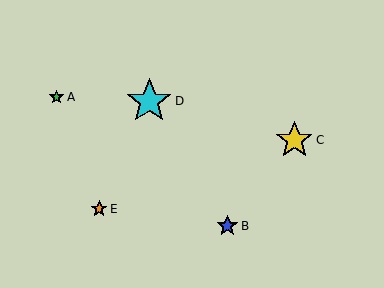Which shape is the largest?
The cyan star (labeled D) is the largest.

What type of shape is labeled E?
Shape E is an orange star.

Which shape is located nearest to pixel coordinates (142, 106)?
The cyan star (labeled D) at (149, 101) is nearest to that location.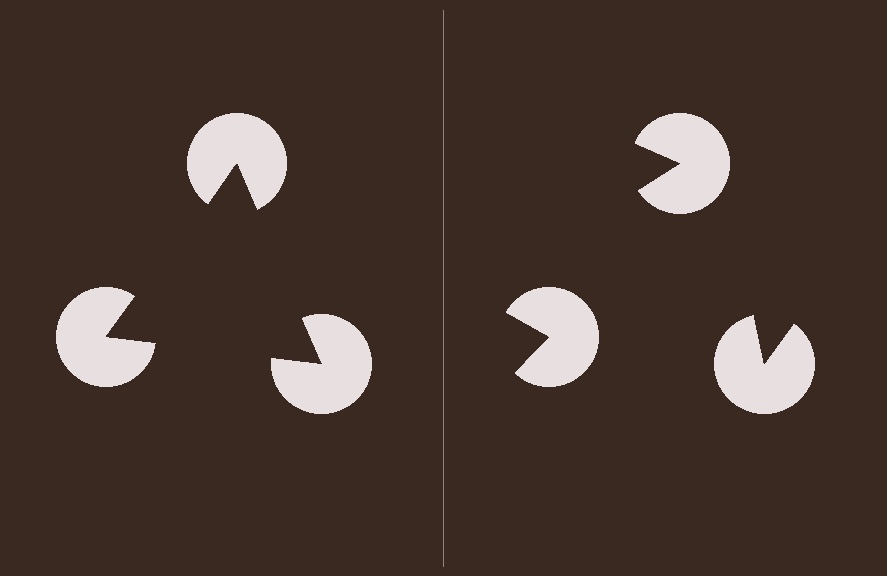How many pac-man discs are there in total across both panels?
6 — 3 on each side.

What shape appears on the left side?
An illusory triangle.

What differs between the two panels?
The pac-man discs are positioned identically on both sides; only the wedge orientations differ. On the left they align to a triangle; on the right they are misaligned.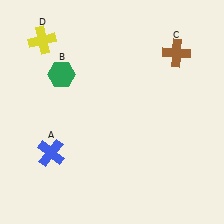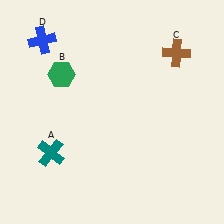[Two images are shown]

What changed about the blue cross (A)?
In Image 1, A is blue. In Image 2, it changed to teal.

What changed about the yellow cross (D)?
In Image 1, D is yellow. In Image 2, it changed to blue.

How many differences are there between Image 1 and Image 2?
There are 2 differences between the two images.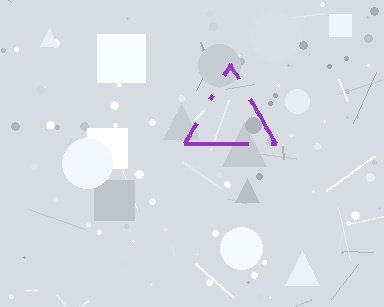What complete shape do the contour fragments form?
The contour fragments form a triangle.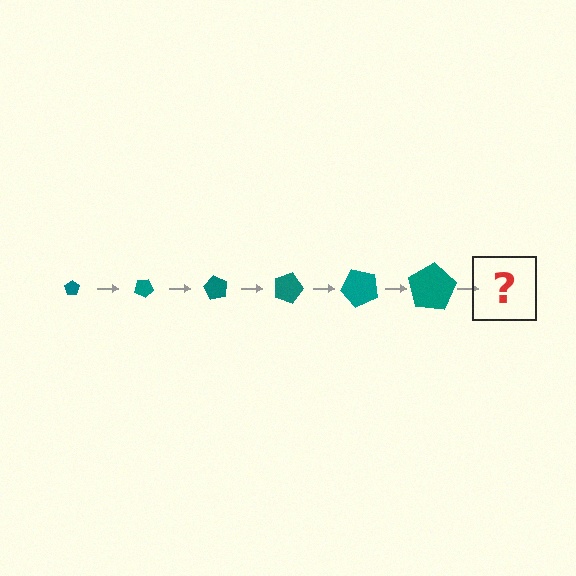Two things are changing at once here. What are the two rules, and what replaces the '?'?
The two rules are that the pentagon grows larger each step and it rotates 30 degrees each step. The '?' should be a pentagon, larger than the previous one and rotated 180 degrees from the start.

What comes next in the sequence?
The next element should be a pentagon, larger than the previous one and rotated 180 degrees from the start.